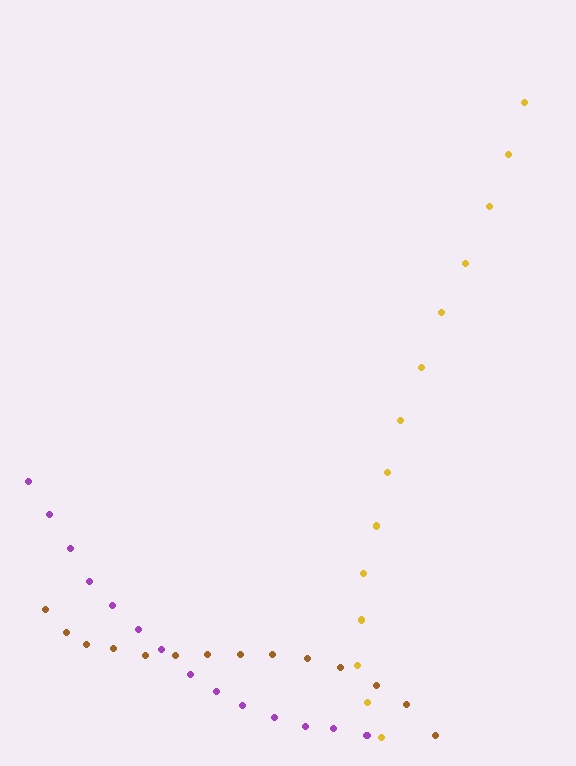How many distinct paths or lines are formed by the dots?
There are 3 distinct paths.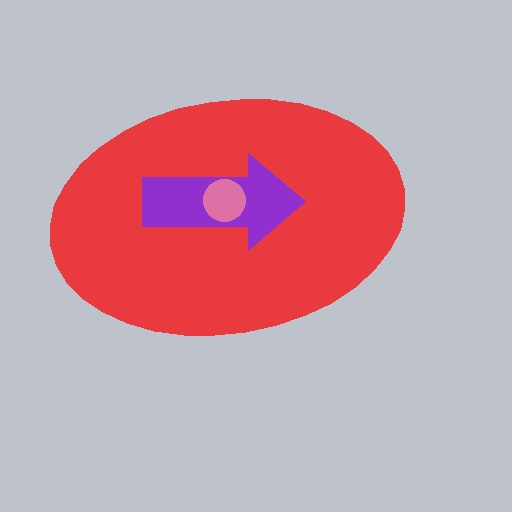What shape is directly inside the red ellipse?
The purple arrow.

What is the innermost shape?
The pink circle.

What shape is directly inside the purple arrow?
The pink circle.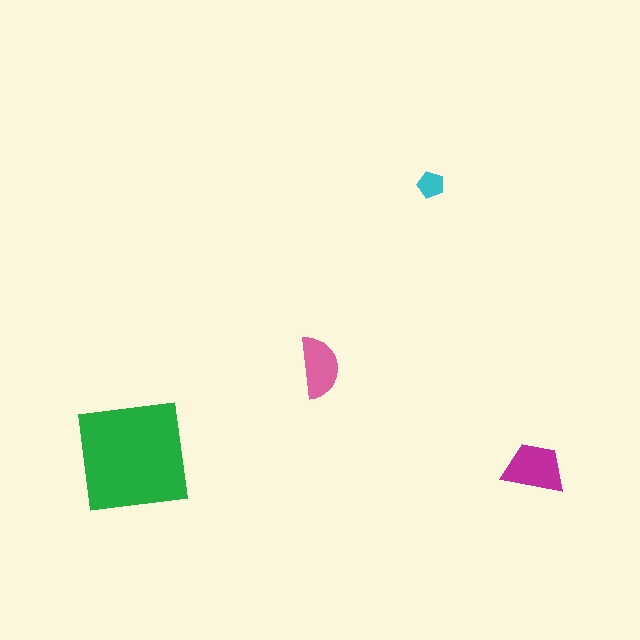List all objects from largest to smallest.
The green square, the magenta trapezoid, the pink semicircle, the cyan pentagon.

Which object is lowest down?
The magenta trapezoid is bottommost.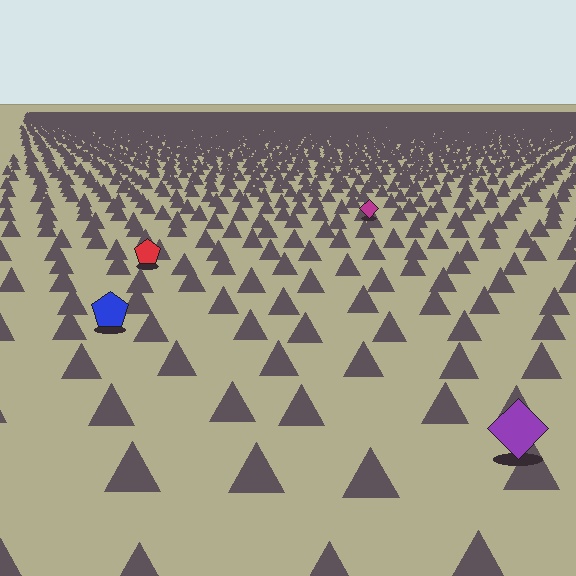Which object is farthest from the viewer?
The magenta diamond is farthest from the viewer. It appears smaller and the ground texture around it is denser.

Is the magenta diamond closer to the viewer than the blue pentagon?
No. The blue pentagon is closer — you can tell from the texture gradient: the ground texture is coarser near it.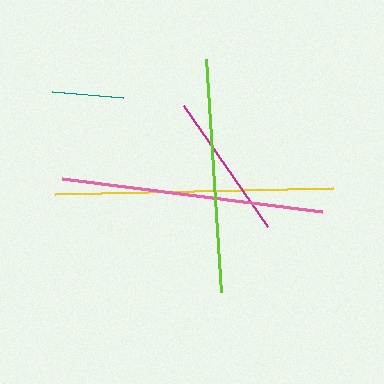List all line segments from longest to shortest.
From longest to shortest: yellow, pink, lime, magenta, teal.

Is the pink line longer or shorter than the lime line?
The pink line is longer than the lime line.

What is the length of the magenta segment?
The magenta segment is approximately 147 pixels long.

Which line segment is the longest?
The yellow line is the longest at approximately 278 pixels.